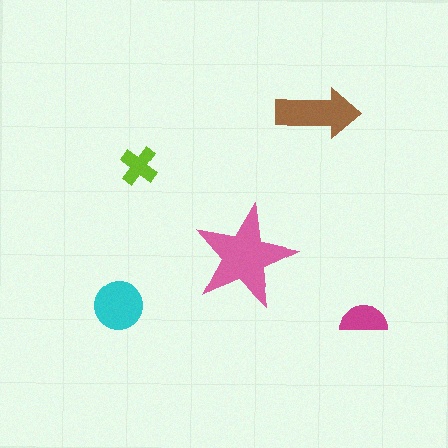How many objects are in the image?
There are 5 objects in the image.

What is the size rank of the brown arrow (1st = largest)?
2nd.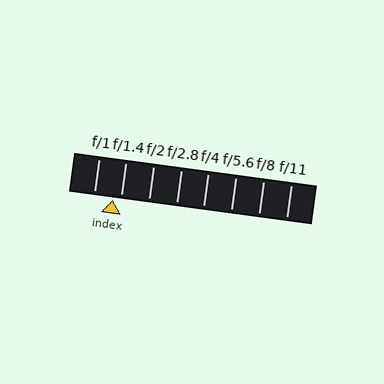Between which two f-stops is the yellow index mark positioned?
The index mark is between f/1 and f/1.4.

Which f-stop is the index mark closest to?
The index mark is closest to f/1.4.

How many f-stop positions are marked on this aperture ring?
There are 8 f-stop positions marked.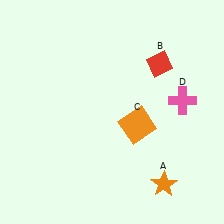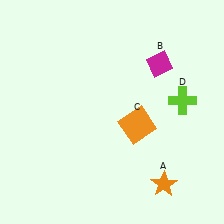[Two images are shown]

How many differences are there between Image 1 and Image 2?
There are 2 differences between the two images.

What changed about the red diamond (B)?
In Image 1, B is red. In Image 2, it changed to magenta.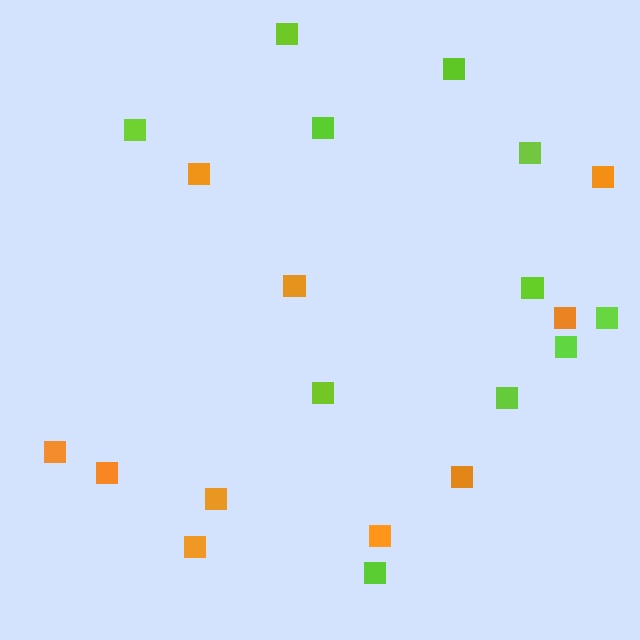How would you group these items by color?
There are 2 groups: one group of orange squares (10) and one group of lime squares (11).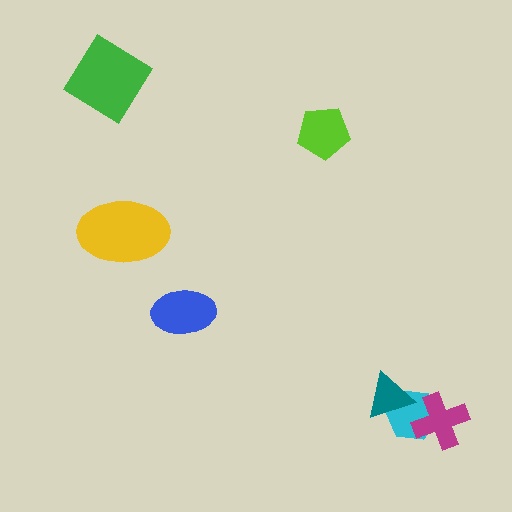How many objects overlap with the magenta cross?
1 object overlaps with the magenta cross.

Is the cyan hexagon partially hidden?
Yes, it is partially covered by another shape.